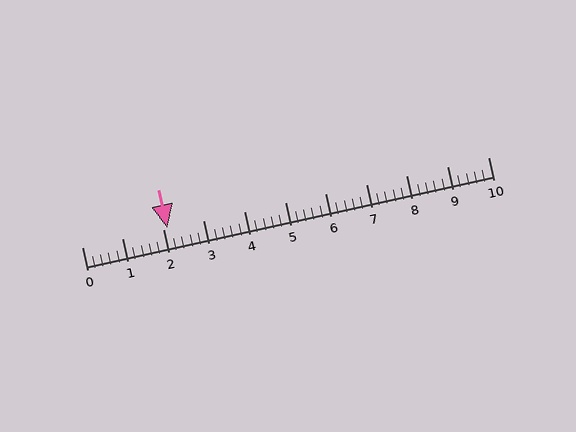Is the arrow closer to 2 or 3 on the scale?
The arrow is closer to 2.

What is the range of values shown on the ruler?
The ruler shows values from 0 to 10.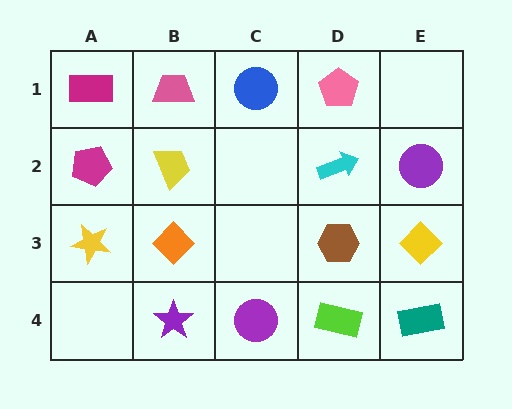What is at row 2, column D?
A cyan arrow.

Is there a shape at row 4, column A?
No, that cell is empty.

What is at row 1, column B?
A pink trapezoid.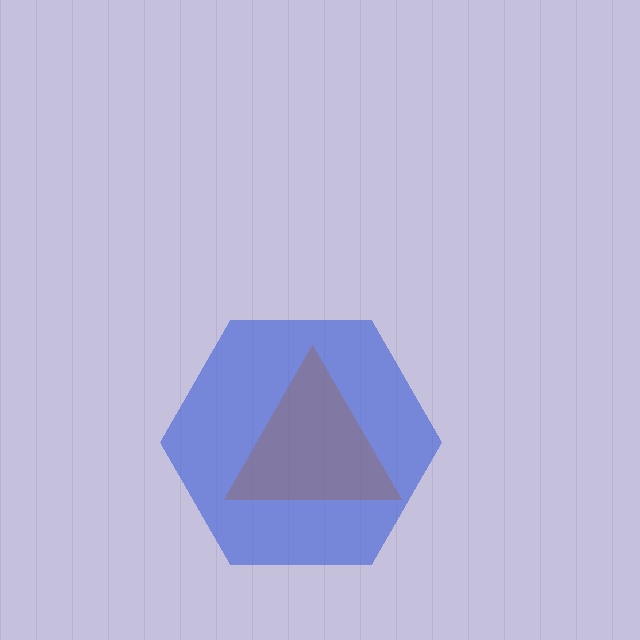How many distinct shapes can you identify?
There are 2 distinct shapes: an orange triangle, a blue hexagon.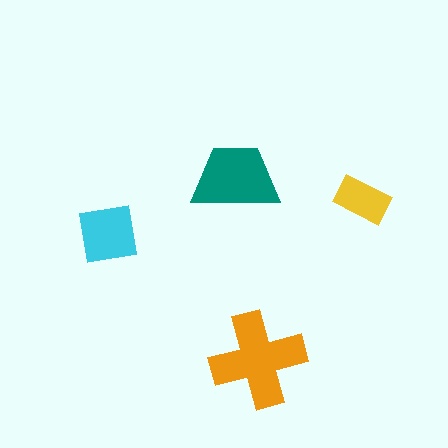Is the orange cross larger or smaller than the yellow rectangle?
Larger.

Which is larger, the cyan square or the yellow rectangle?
The cyan square.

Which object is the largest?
The orange cross.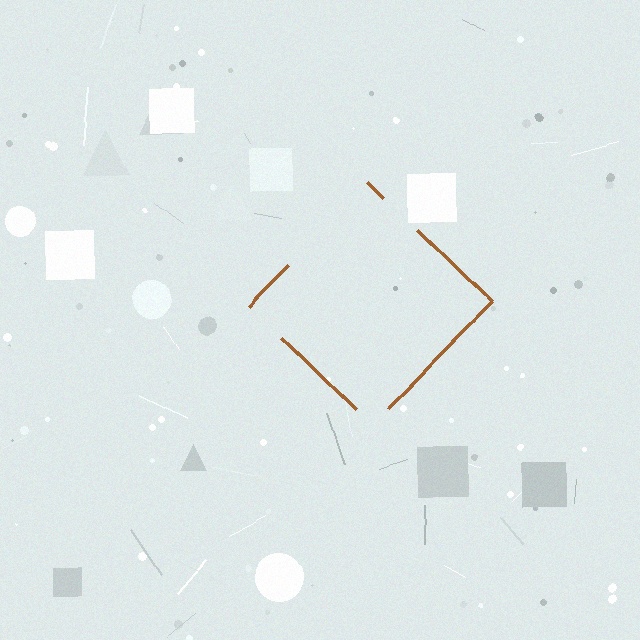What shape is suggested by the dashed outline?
The dashed outline suggests a diamond.